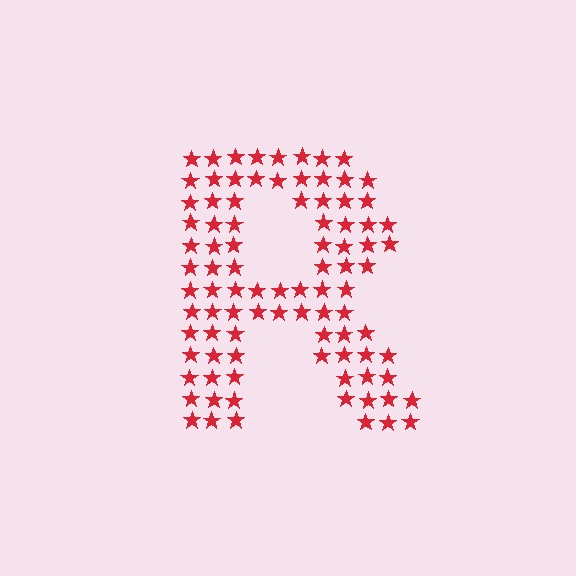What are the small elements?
The small elements are stars.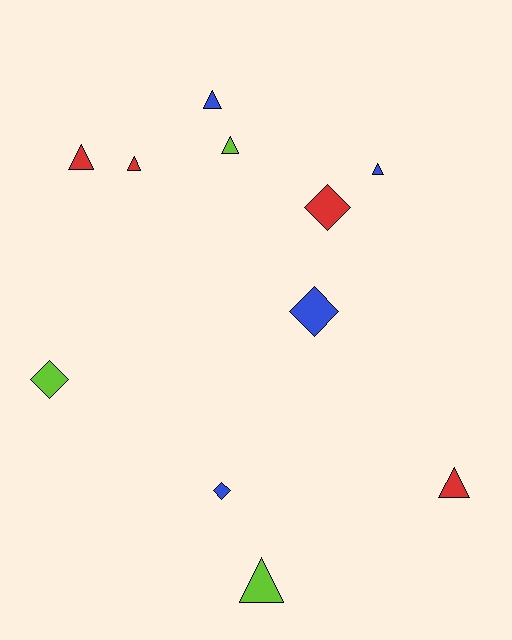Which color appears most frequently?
Blue, with 4 objects.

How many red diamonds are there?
There is 1 red diamond.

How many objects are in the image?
There are 11 objects.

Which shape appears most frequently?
Triangle, with 7 objects.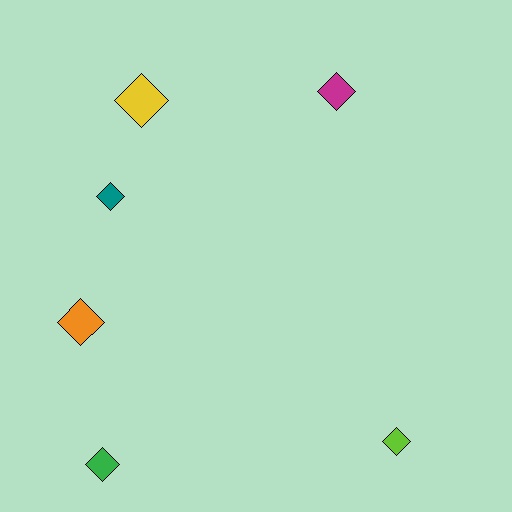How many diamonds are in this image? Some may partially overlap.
There are 6 diamonds.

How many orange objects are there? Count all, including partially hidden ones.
There is 1 orange object.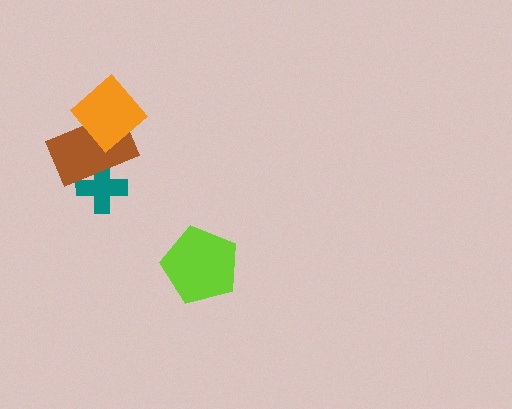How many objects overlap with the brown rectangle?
2 objects overlap with the brown rectangle.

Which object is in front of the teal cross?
The brown rectangle is in front of the teal cross.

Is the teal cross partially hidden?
Yes, it is partially covered by another shape.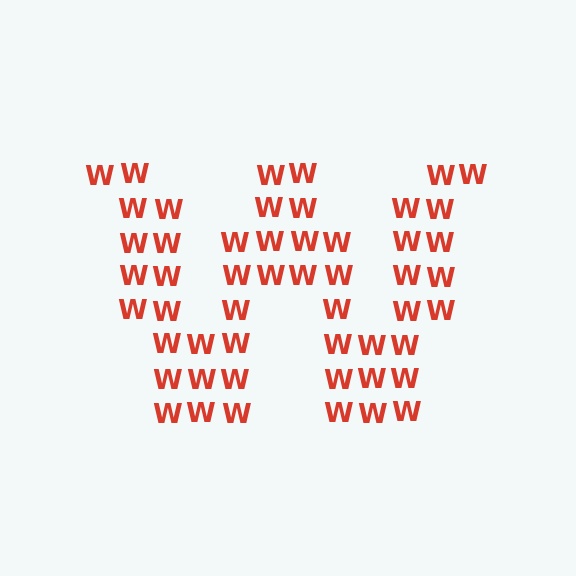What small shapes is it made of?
It is made of small letter W's.